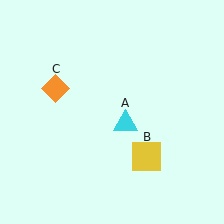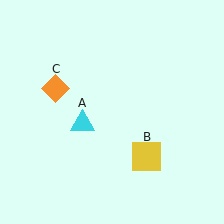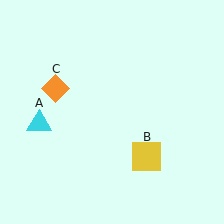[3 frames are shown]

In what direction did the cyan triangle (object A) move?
The cyan triangle (object A) moved left.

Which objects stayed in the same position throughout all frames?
Yellow square (object B) and orange diamond (object C) remained stationary.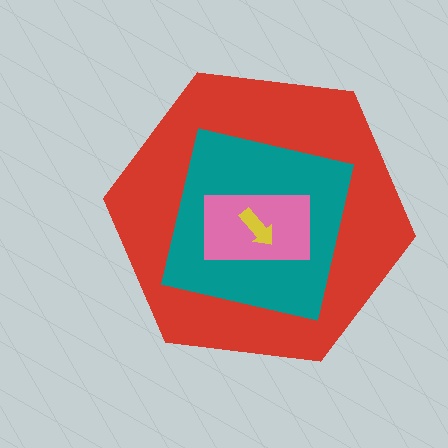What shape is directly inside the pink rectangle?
The yellow arrow.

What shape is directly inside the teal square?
The pink rectangle.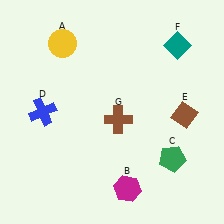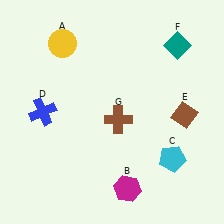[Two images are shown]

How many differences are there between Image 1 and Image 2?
There is 1 difference between the two images.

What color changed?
The pentagon (C) changed from green in Image 1 to cyan in Image 2.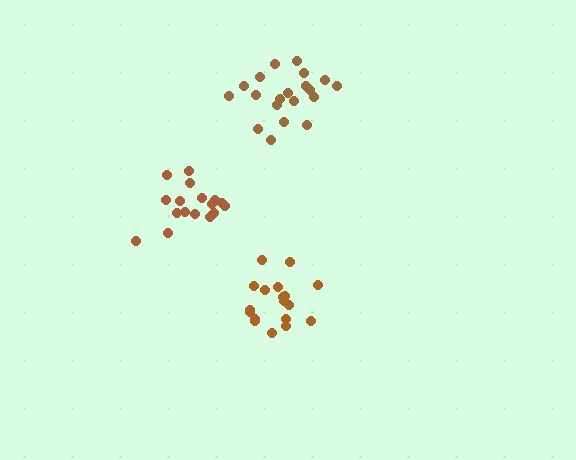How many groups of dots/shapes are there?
There are 3 groups.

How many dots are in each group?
Group 1: 20 dots, Group 2: 18 dots, Group 3: 17 dots (55 total).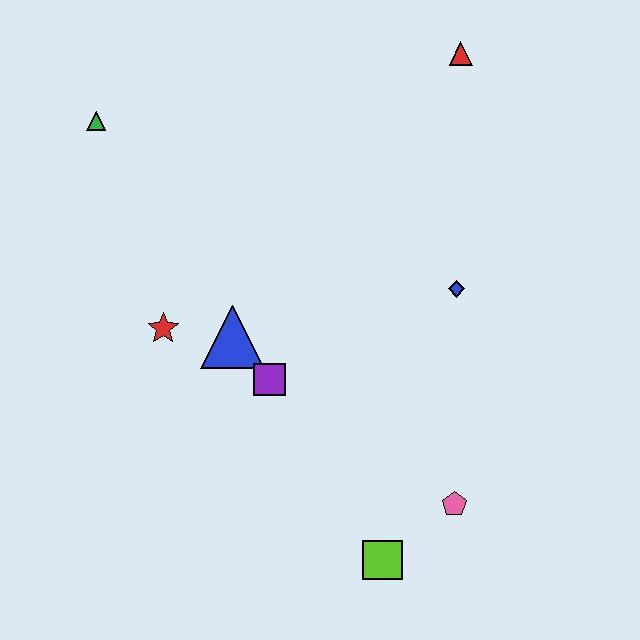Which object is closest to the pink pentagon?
The lime square is closest to the pink pentagon.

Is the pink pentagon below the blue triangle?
Yes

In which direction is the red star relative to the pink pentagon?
The red star is to the left of the pink pentagon.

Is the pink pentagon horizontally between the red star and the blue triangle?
No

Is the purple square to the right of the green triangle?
Yes